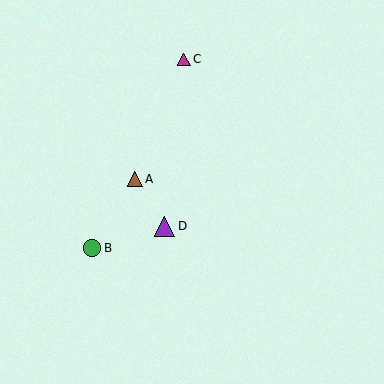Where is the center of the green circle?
The center of the green circle is at (92, 248).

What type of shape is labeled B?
Shape B is a green circle.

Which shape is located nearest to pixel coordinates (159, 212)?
The purple triangle (labeled D) at (165, 226) is nearest to that location.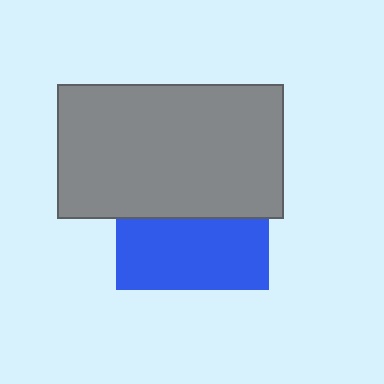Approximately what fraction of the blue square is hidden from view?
Roughly 55% of the blue square is hidden behind the gray rectangle.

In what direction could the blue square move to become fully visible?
The blue square could move down. That would shift it out from behind the gray rectangle entirely.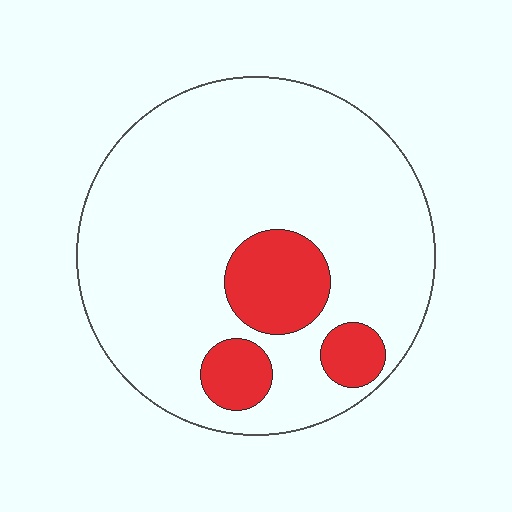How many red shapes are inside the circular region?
3.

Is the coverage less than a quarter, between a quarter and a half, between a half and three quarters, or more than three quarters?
Less than a quarter.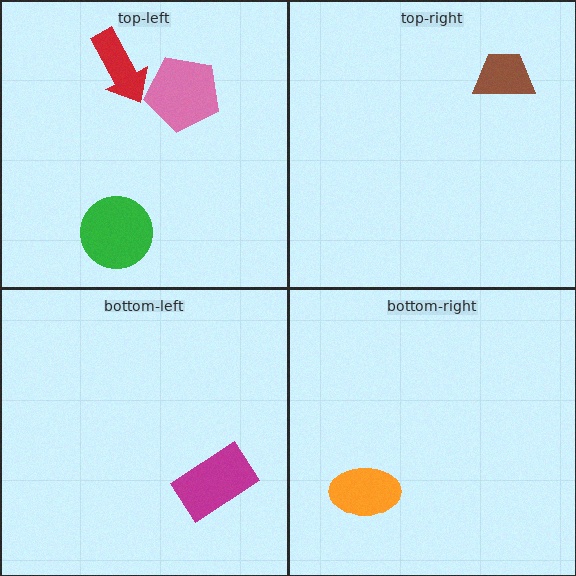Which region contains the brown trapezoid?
The top-right region.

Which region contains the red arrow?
The top-left region.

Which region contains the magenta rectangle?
The bottom-left region.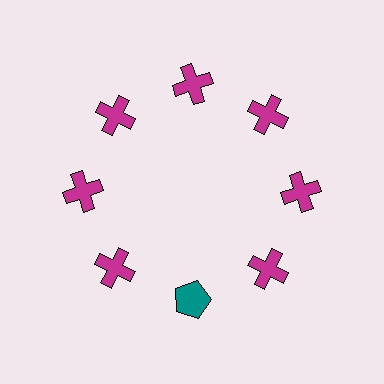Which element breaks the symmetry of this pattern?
The teal pentagon at roughly the 6 o'clock position breaks the symmetry. All other shapes are magenta crosses.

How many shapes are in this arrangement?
There are 8 shapes arranged in a ring pattern.